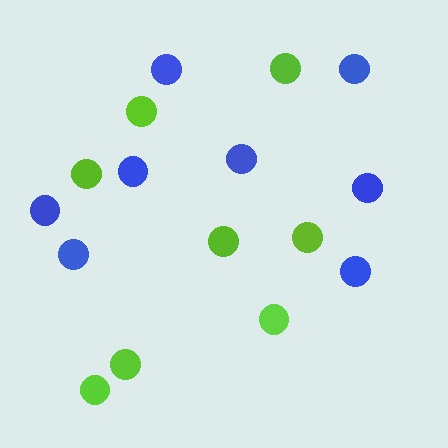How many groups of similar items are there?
There are 2 groups: one group of blue circles (8) and one group of lime circles (8).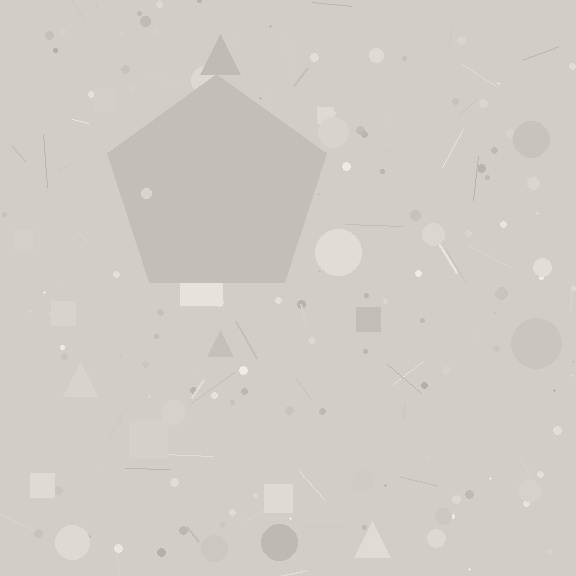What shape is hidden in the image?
A pentagon is hidden in the image.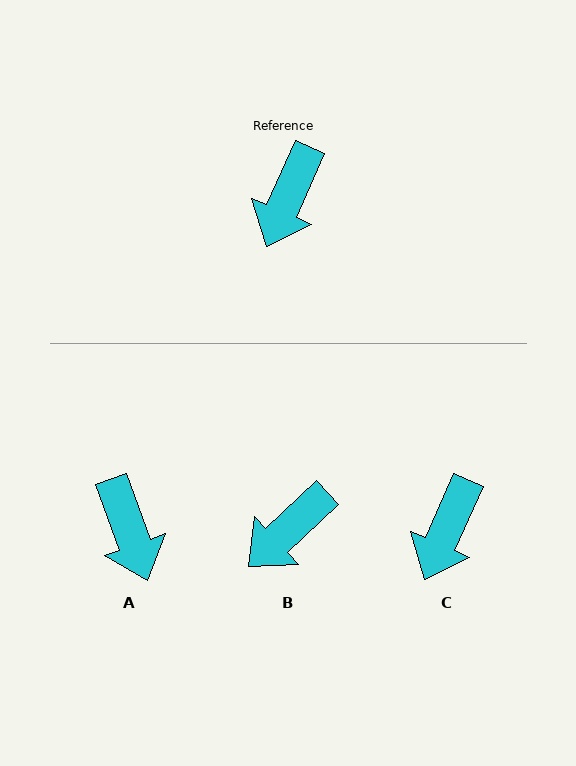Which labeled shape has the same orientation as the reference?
C.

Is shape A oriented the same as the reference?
No, it is off by about 44 degrees.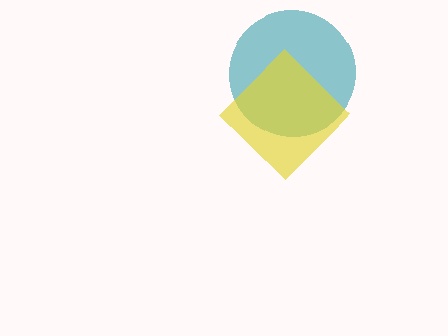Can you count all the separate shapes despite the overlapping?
Yes, there are 2 separate shapes.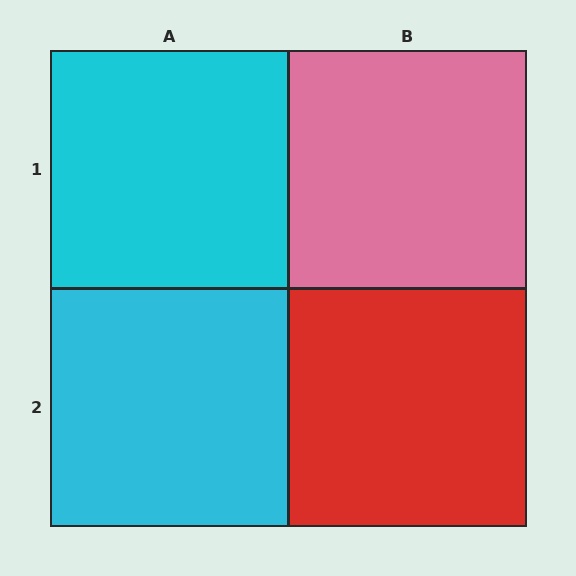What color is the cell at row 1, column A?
Cyan.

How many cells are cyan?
2 cells are cyan.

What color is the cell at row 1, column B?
Pink.